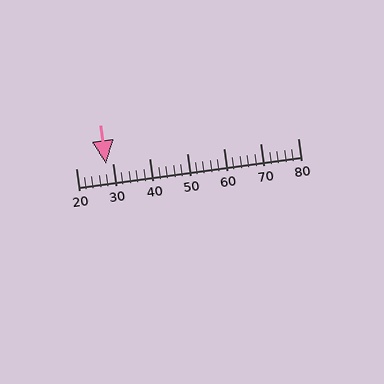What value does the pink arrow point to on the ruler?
The pink arrow points to approximately 28.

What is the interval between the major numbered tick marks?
The major tick marks are spaced 10 units apart.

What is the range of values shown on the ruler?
The ruler shows values from 20 to 80.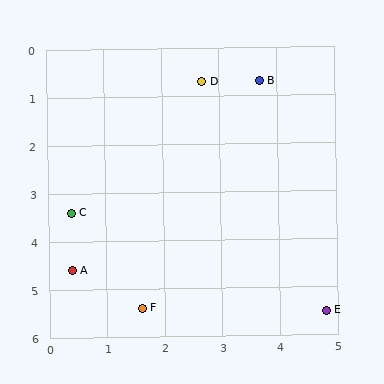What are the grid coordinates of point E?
Point E is at approximately (4.8, 5.5).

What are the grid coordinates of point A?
Point A is at approximately (0.4, 4.6).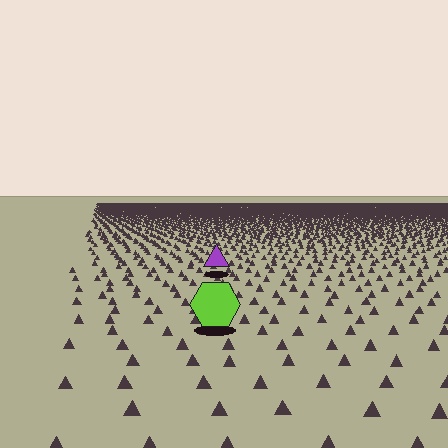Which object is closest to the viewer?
The lime hexagon is closest. The texture marks near it are larger and more spread out.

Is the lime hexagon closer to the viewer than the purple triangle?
Yes. The lime hexagon is closer — you can tell from the texture gradient: the ground texture is coarser near it.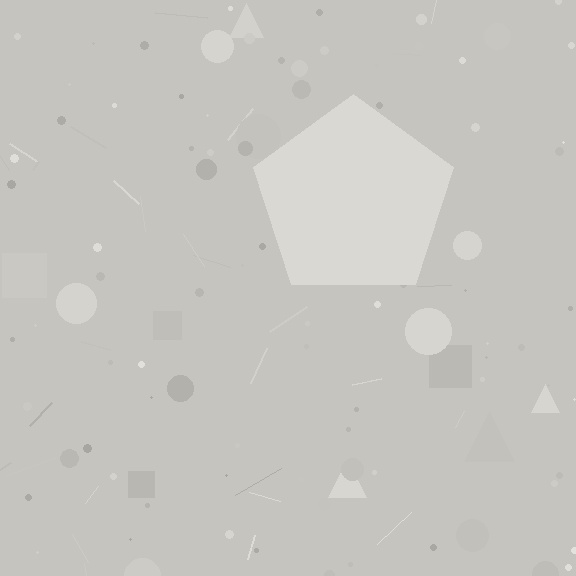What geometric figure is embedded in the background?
A pentagon is embedded in the background.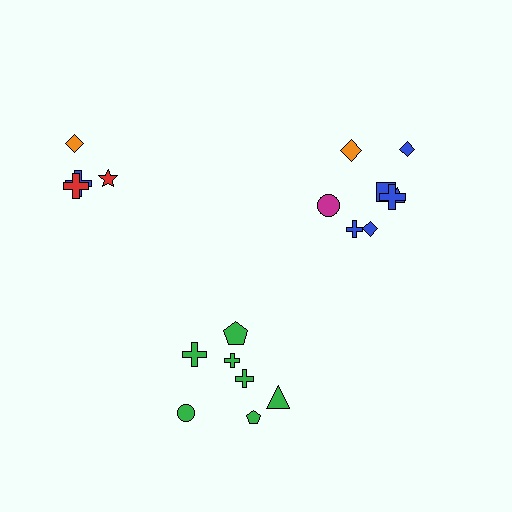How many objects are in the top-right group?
There are 8 objects.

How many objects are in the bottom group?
There are 7 objects.